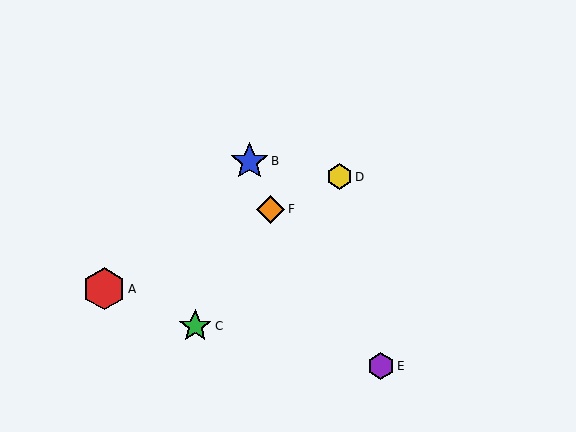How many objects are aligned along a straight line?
3 objects (A, D, F) are aligned along a straight line.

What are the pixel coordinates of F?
Object F is at (270, 209).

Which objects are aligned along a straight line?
Objects A, D, F are aligned along a straight line.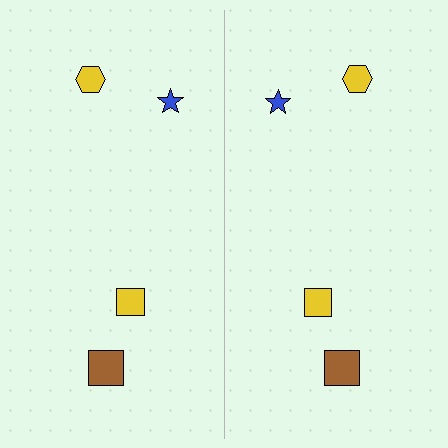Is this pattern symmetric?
Yes, this pattern has bilateral (reflection) symmetry.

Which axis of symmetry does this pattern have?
The pattern has a vertical axis of symmetry running through the center of the image.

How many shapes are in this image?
There are 8 shapes in this image.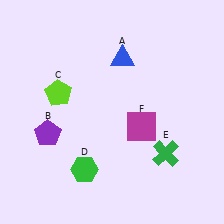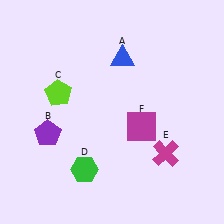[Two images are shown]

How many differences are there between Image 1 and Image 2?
There is 1 difference between the two images.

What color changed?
The cross (E) changed from green in Image 1 to magenta in Image 2.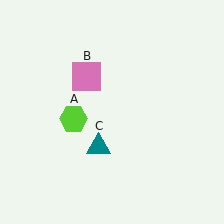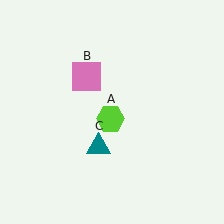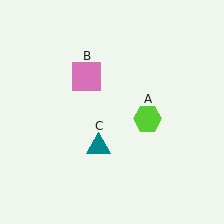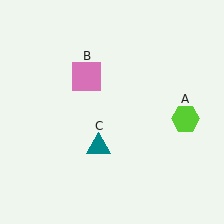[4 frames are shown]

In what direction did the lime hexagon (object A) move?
The lime hexagon (object A) moved right.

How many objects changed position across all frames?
1 object changed position: lime hexagon (object A).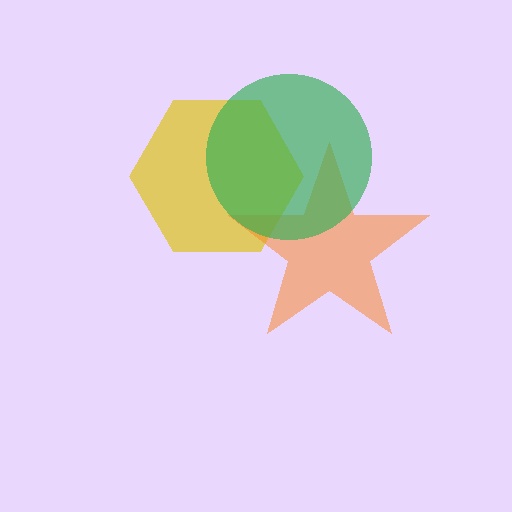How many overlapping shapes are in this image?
There are 3 overlapping shapes in the image.